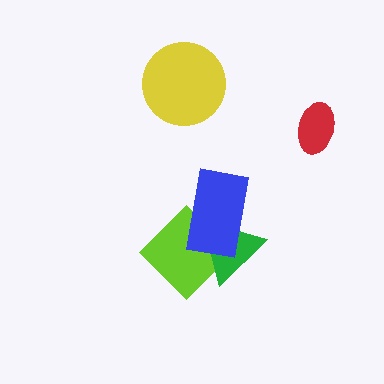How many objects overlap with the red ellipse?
0 objects overlap with the red ellipse.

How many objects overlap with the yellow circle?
0 objects overlap with the yellow circle.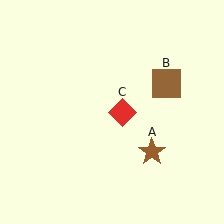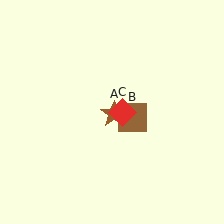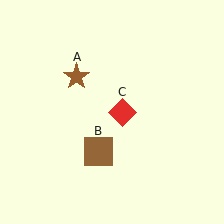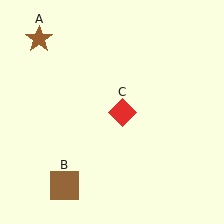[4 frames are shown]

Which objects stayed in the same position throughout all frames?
Red diamond (object C) remained stationary.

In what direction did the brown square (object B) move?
The brown square (object B) moved down and to the left.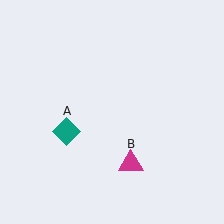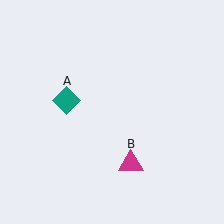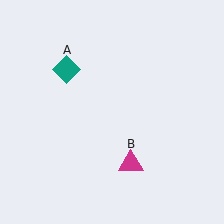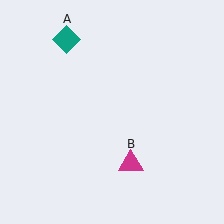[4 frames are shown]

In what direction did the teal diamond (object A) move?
The teal diamond (object A) moved up.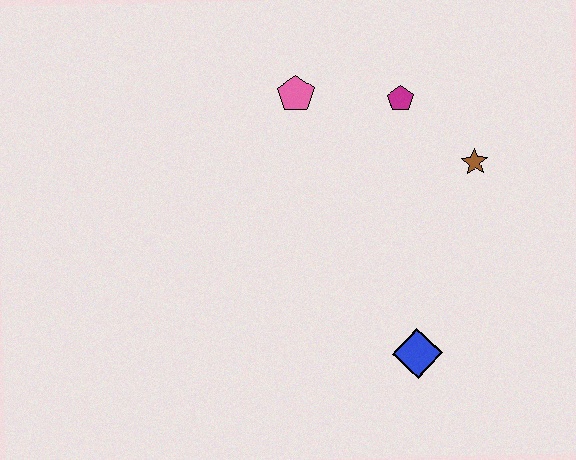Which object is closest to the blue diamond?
The brown star is closest to the blue diamond.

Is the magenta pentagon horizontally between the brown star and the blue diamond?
No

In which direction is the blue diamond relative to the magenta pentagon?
The blue diamond is below the magenta pentagon.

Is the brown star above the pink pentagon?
No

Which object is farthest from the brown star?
The blue diamond is farthest from the brown star.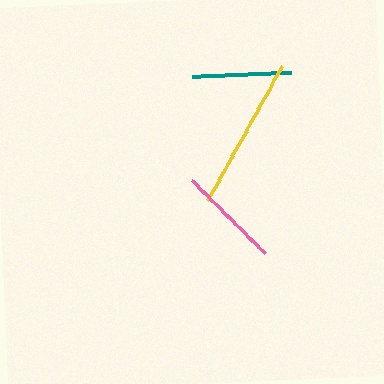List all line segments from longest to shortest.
From longest to shortest: yellow, pink, teal.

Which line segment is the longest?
The yellow line is the longest at approximately 153 pixels.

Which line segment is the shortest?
The teal line is the shortest at approximately 100 pixels.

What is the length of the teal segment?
The teal segment is approximately 100 pixels long.